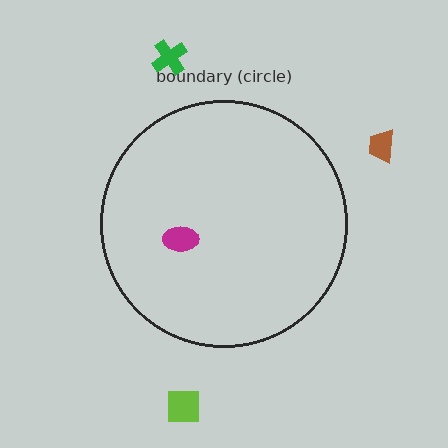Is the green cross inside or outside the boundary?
Outside.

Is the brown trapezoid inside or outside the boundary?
Outside.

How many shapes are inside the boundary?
1 inside, 3 outside.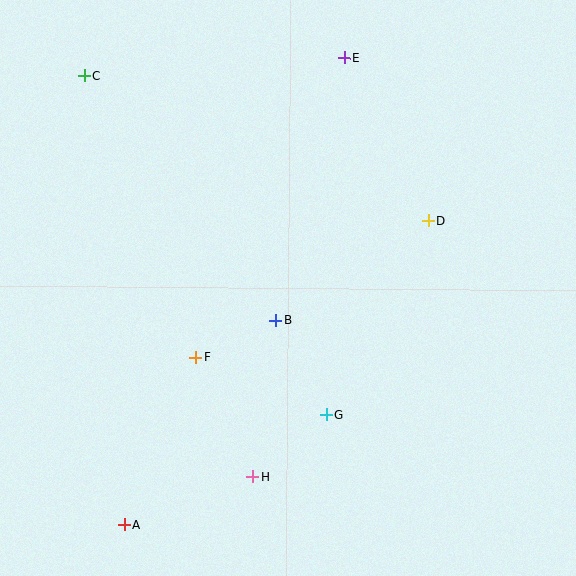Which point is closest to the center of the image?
Point B at (276, 320) is closest to the center.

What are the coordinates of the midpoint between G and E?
The midpoint between G and E is at (335, 236).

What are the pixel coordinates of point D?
Point D is at (428, 221).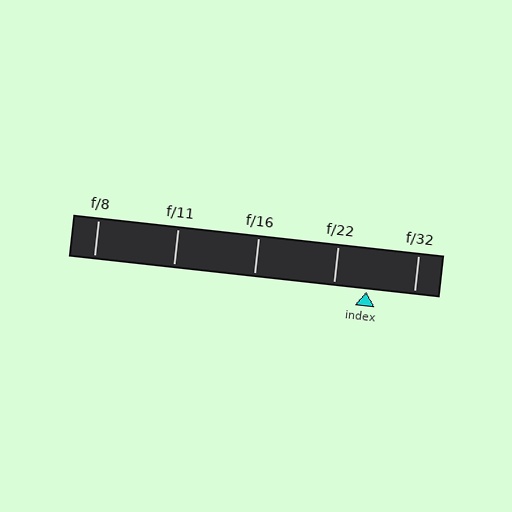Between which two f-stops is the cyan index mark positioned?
The index mark is between f/22 and f/32.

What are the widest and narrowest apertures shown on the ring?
The widest aperture shown is f/8 and the narrowest is f/32.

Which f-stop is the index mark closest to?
The index mark is closest to f/22.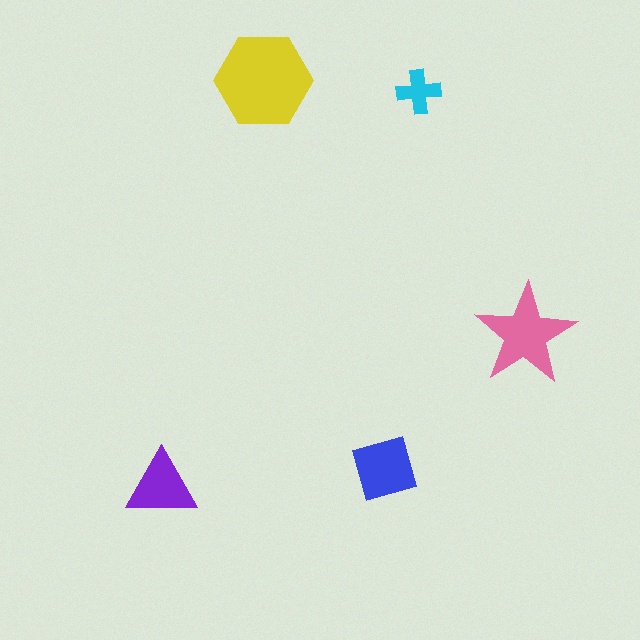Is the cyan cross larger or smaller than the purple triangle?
Smaller.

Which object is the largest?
The yellow hexagon.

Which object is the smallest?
The cyan cross.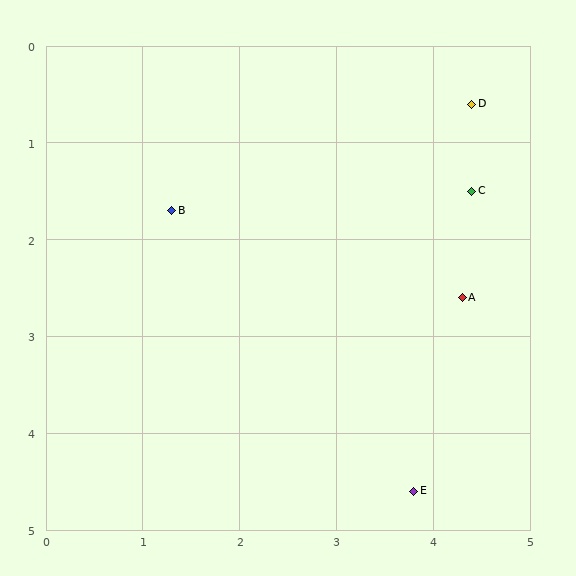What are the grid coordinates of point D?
Point D is at approximately (4.4, 0.6).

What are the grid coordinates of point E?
Point E is at approximately (3.8, 4.6).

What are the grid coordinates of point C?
Point C is at approximately (4.4, 1.5).